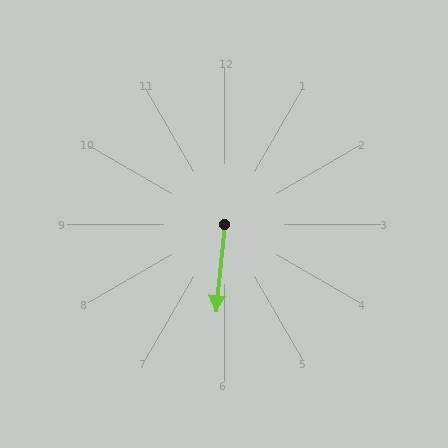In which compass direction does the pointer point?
South.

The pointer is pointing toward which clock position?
Roughly 6 o'clock.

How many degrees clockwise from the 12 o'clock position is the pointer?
Approximately 185 degrees.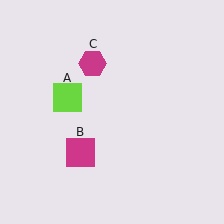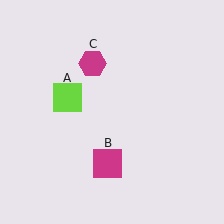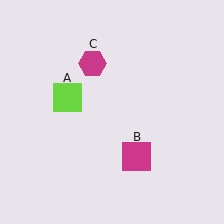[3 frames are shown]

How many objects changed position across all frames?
1 object changed position: magenta square (object B).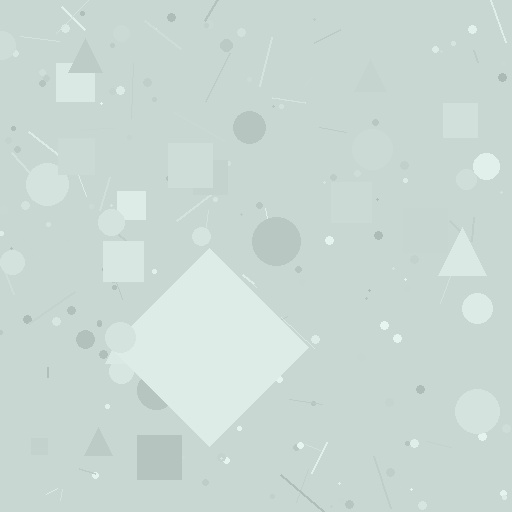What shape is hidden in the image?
A diamond is hidden in the image.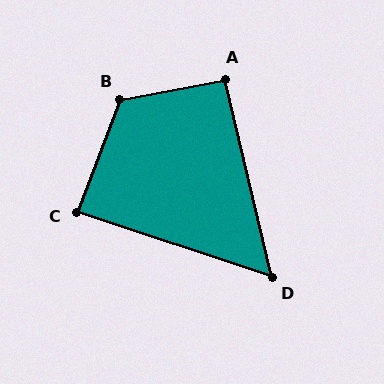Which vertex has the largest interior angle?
B, at approximately 122 degrees.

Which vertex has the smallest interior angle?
D, at approximately 58 degrees.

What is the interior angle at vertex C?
Approximately 87 degrees (approximately right).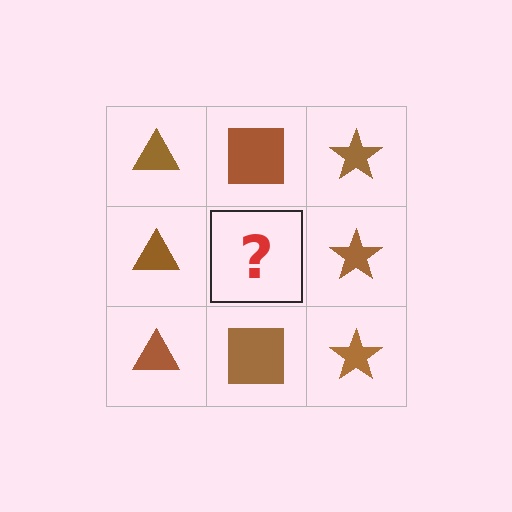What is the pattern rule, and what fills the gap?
The rule is that each column has a consistent shape. The gap should be filled with a brown square.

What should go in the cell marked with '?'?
The missing cell should contain a brown square.